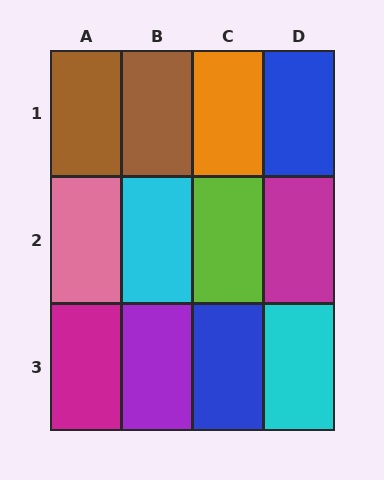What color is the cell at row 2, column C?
Lime.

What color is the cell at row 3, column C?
Blue.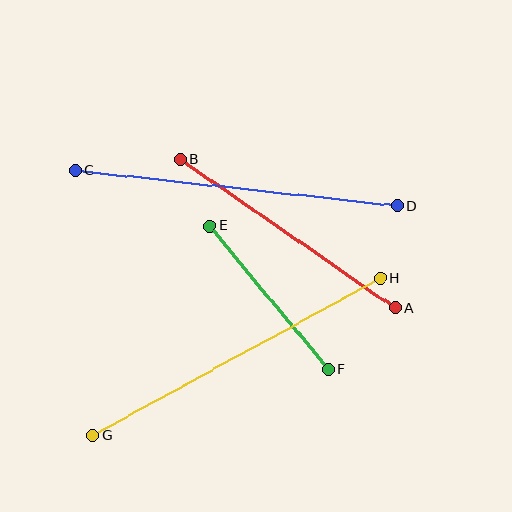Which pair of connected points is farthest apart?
Points G and H are farthest apart.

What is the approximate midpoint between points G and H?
The midpoint is at approximately (237, 357) pixels.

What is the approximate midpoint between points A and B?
The midpoint is at approximately (288, 234) pixels.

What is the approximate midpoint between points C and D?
The midpoint is at approximately (236, 188) pixels.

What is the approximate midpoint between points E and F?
The midpoint is at approximately (269, 298) pixels.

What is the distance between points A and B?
The distance is approximately 261 pixels.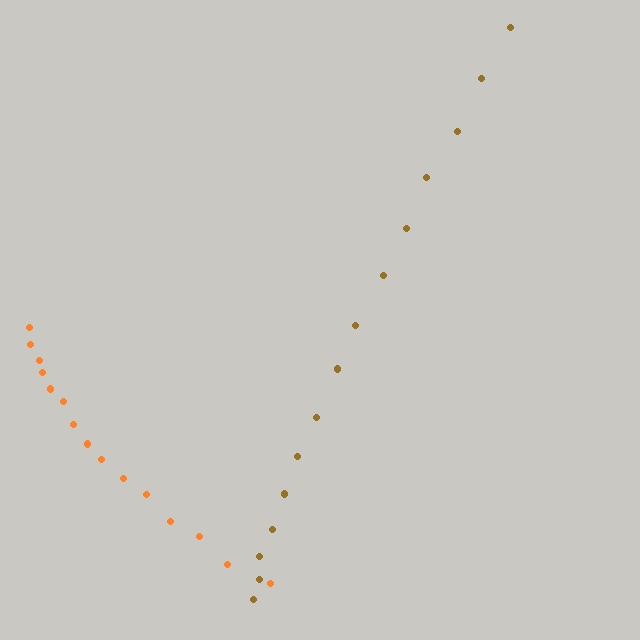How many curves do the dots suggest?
There are 2 distinct paths.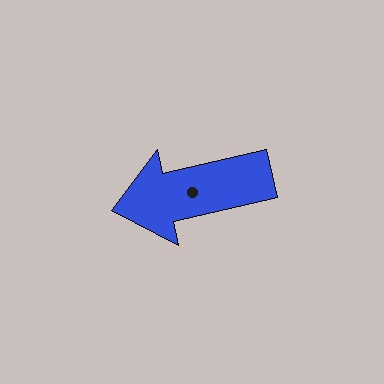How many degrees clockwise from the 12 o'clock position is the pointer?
Approximately 257 degrees.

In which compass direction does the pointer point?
West.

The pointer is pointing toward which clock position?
Roughly 9 o'clock.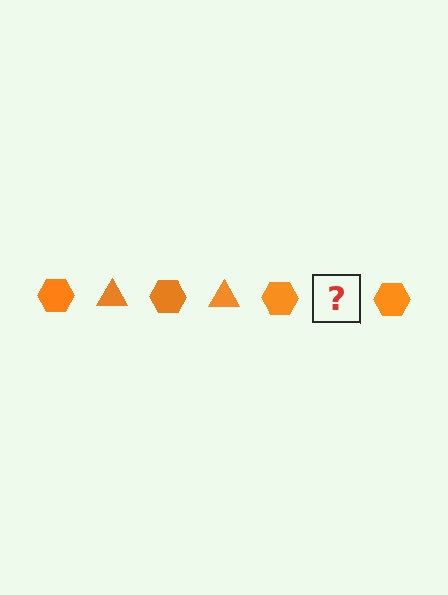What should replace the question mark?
The question mark should be replaced with an orange triangle.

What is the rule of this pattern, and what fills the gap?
The rule is that the pattern cycles through hexagon, triangle shapes in orange. The gap should be filled with an orange triangle.